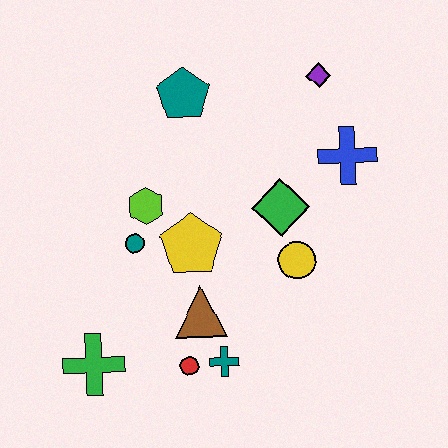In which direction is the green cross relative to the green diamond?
The green cross is to the left of the green diamond.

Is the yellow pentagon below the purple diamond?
Yes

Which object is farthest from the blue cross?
The green cross is farthest from the blue cross.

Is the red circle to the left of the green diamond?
Yes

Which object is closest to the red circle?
The teal cross is closest to the red circle.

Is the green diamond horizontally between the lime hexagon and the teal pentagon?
No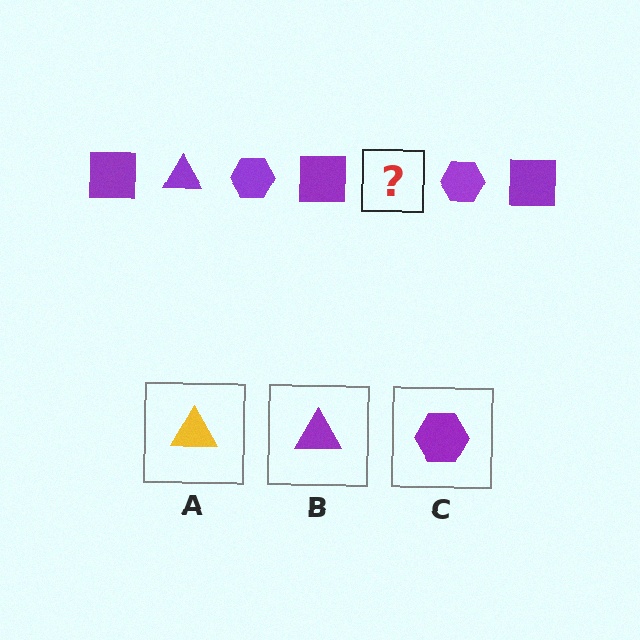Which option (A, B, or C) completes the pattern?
B.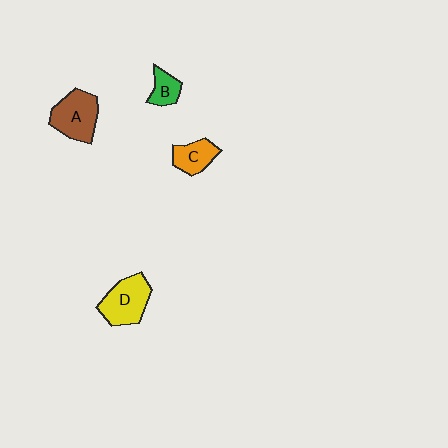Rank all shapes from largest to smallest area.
From largest to smallest: D (yellow), A (brown), C (orange), B (green).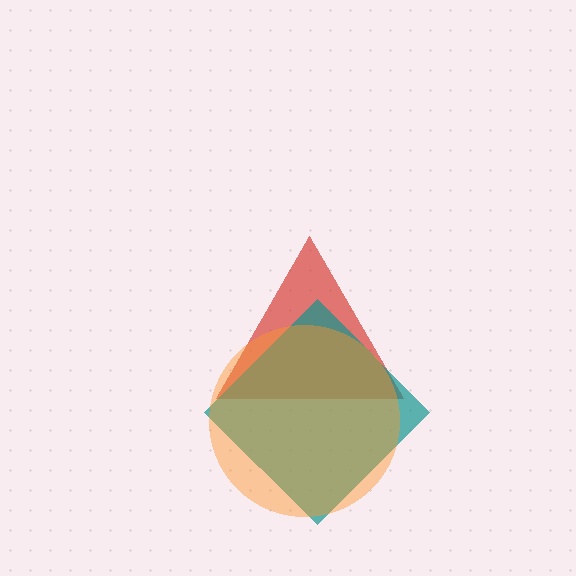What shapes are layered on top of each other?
The layered shapes are: a red triangle, a teal diamond, an orange circle.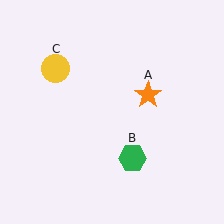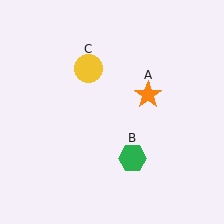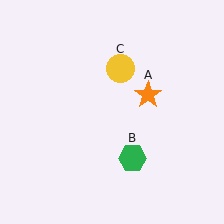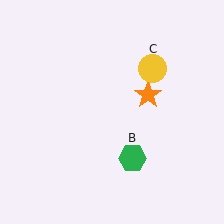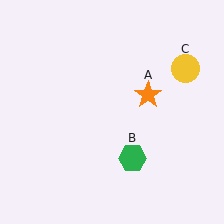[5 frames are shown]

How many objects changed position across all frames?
1 object changed position: yellow circle (object C).